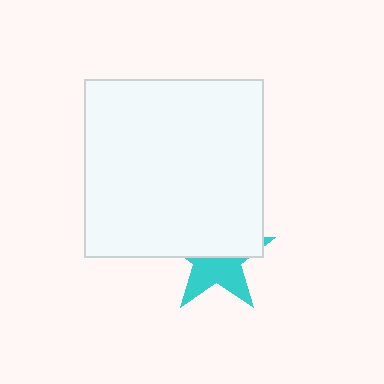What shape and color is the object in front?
The object in front is a white square.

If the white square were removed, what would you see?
You would see the complete cyan star.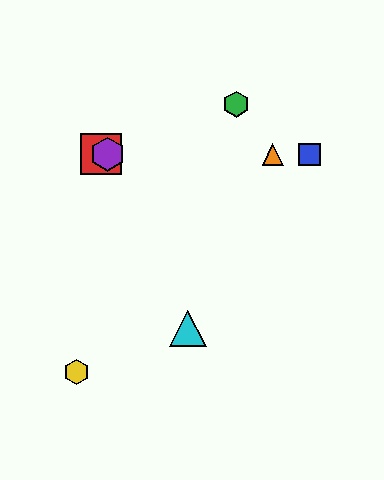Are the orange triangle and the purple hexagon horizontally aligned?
Yes, both are at y≈154.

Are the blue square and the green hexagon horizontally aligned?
No, the blue square is at y≈154 and the green hexagon is at y≈104.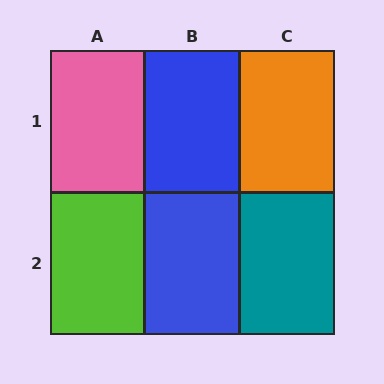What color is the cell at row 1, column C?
Orange.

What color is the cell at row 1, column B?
Blue.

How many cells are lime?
1 cell is lime.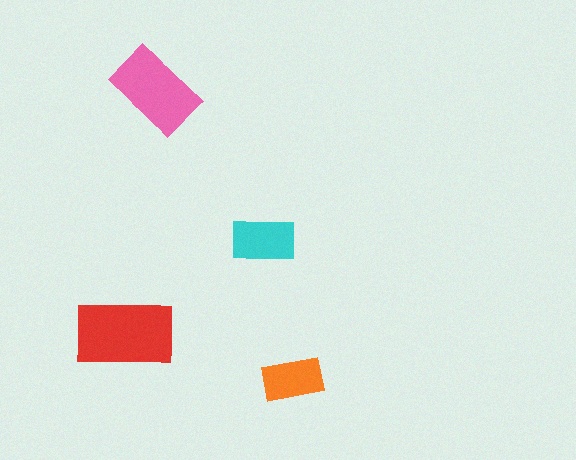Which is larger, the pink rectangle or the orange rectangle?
The pink one.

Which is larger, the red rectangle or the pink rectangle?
The red one.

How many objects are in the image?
There are 4 objects in the image.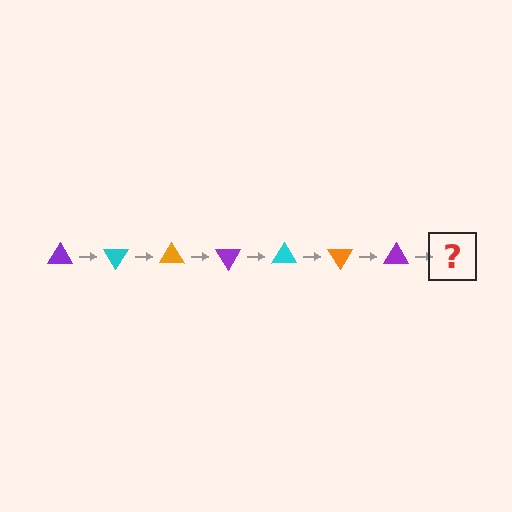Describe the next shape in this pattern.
It should be a cyan triangle, rotated 420 degrees from the start.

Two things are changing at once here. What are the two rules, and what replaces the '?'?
The two rules are that it rotates 60 degrees each step and the color cycles through purple, cyan, and orange. The '?' should be a cyan triangle, rotated 420 degrees from the start.